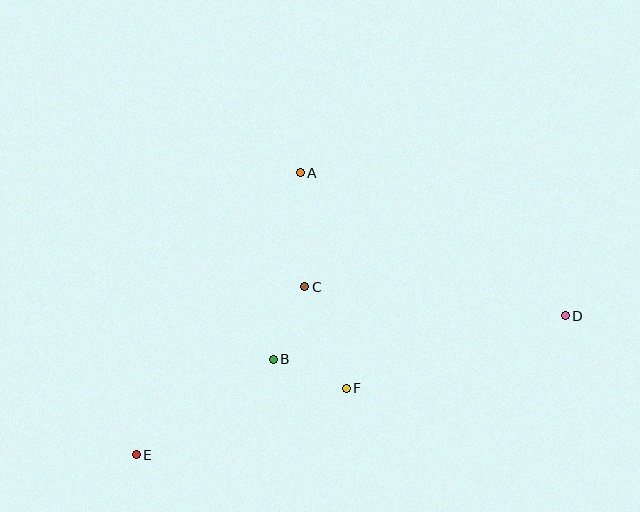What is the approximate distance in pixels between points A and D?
The distance between A and D is approximately 301 pixels.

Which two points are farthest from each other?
Points D and E are farthest from each other.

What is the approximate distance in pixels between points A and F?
The distance between A and F is approximately 220 pixels.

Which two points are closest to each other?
Points B and C are closest to each other.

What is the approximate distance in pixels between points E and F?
The distance between E and F is approximately 221 pixels.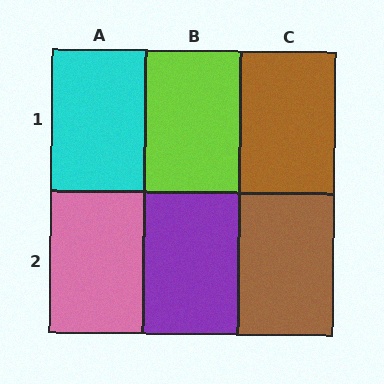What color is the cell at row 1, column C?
Brown.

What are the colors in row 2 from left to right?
Pink, purple, brown.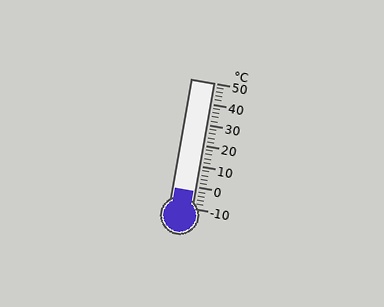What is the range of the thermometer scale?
The thermometer scale ranges from -10°C to 50°C.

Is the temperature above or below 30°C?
The temperature is below 30°C.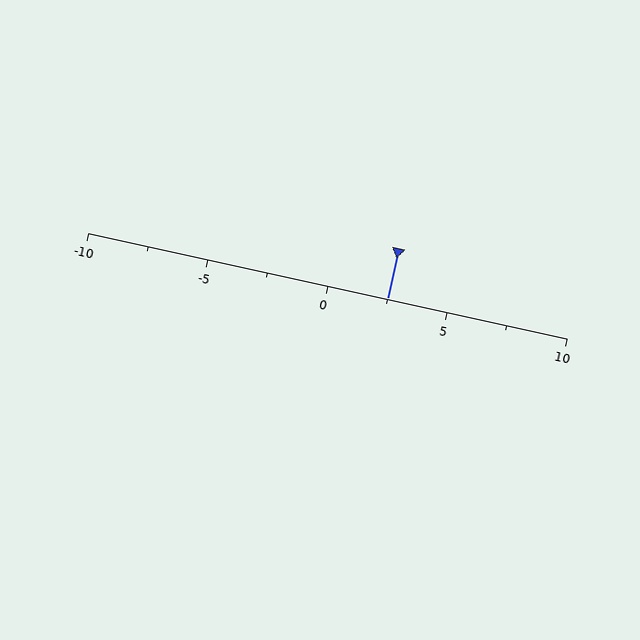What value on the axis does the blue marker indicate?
The marker indicates approximately 2.5.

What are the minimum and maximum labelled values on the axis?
The axis runs from -10 to 10.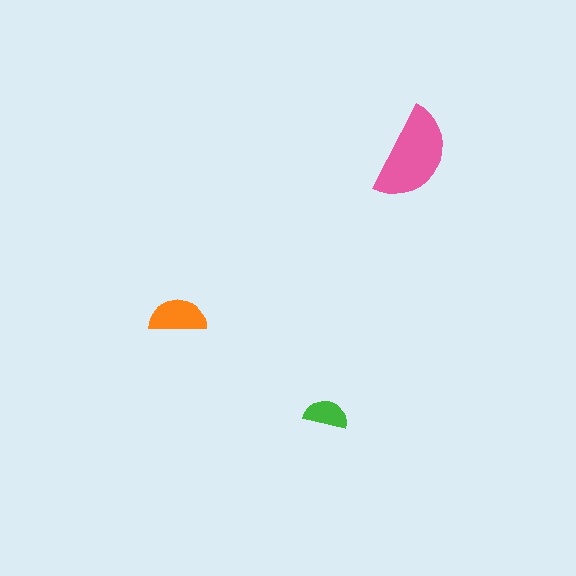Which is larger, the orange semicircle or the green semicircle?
The orange one.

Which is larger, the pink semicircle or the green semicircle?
The pink one.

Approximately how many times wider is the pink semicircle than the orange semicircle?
About 1.5 times wider.